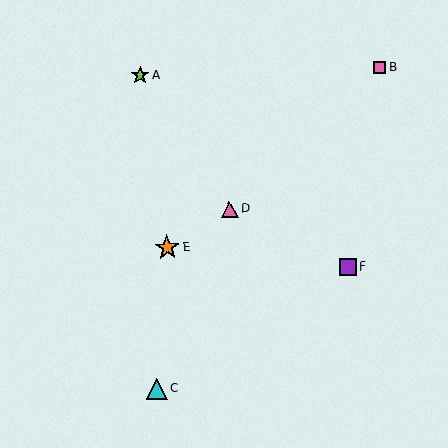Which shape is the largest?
The orange star (labeled E) is the largest.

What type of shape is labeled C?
Shape C is a cyan triangle.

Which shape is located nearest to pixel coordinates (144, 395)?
The cyan triangle (labeled C) at (157, 389) is nearest to that location.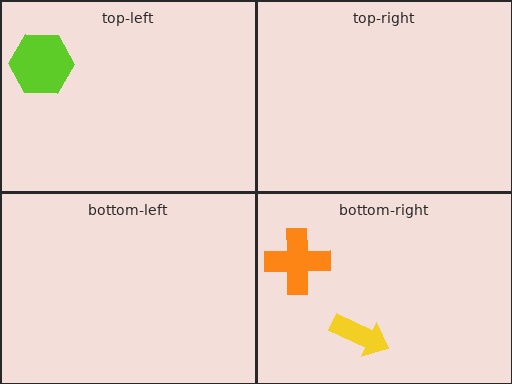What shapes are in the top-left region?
The lime hexagon.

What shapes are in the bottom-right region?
The yellow arrow, the orange cross.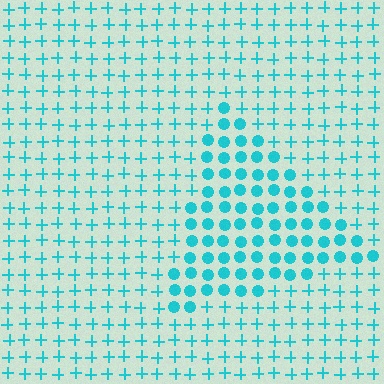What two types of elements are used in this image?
The image uses circles inside the triangle region and plus signs outside it.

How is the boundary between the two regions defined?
The boundary is defined by a change in element shape: circles inside vs. plus signs outside. All elements share the same color and spacing.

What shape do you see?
I see a triangle.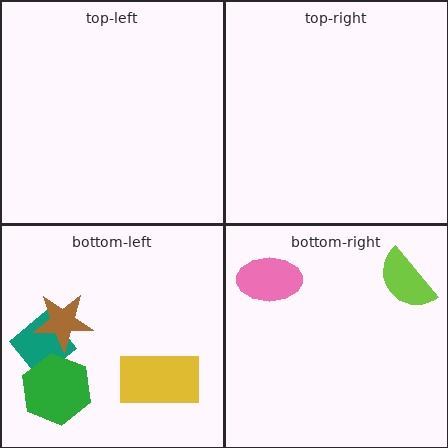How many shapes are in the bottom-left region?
4.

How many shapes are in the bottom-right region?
2.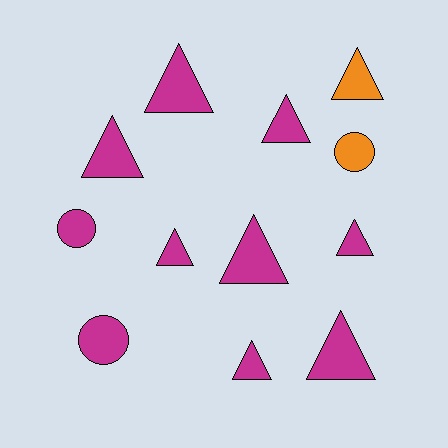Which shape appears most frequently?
Triangle, with 9 objects.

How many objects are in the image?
There are 12 objects.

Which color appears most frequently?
Magenta, with 10 objects.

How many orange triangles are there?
There is 1 orange triangle.